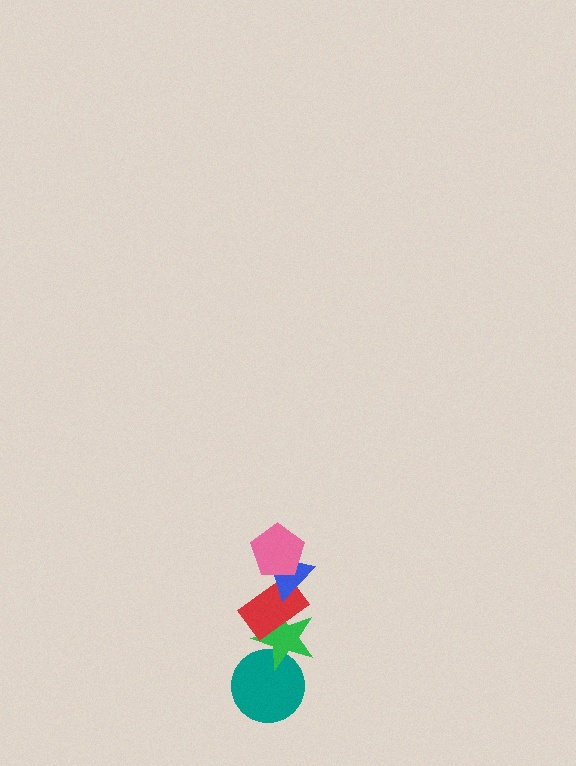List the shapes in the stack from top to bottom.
From top to bottom: the pink pentagon, the blue triangle, the red rectangle, the green star, the teal circle.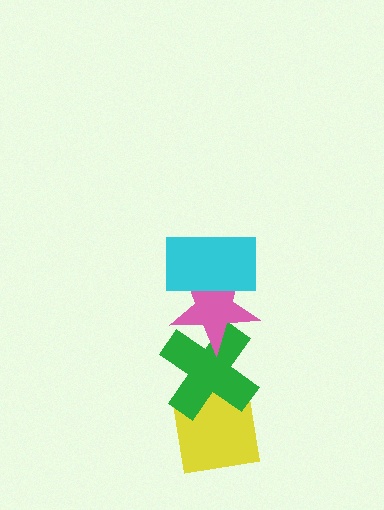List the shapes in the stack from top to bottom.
From top to bottom: the cyan rectangle, the pink star, the green cross, the yellow square.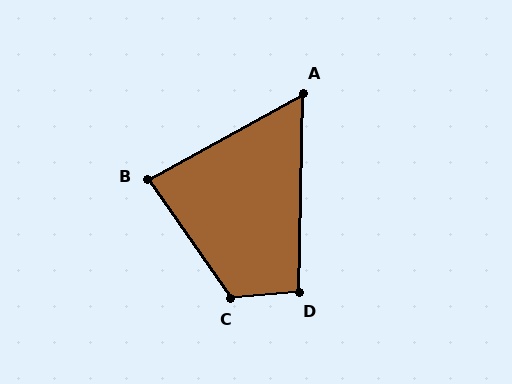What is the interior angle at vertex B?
Approximately 84 degrees (acute).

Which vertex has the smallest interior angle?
A, at approximately 60 degrees.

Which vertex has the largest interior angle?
C, at approximately 120 degrees.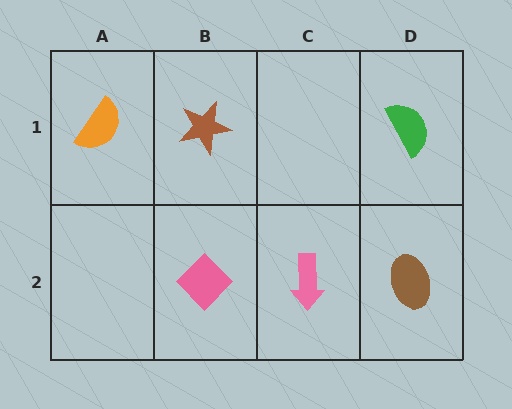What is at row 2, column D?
A brown ellipse.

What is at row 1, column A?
An orange semicircle.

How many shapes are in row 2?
3 shapes.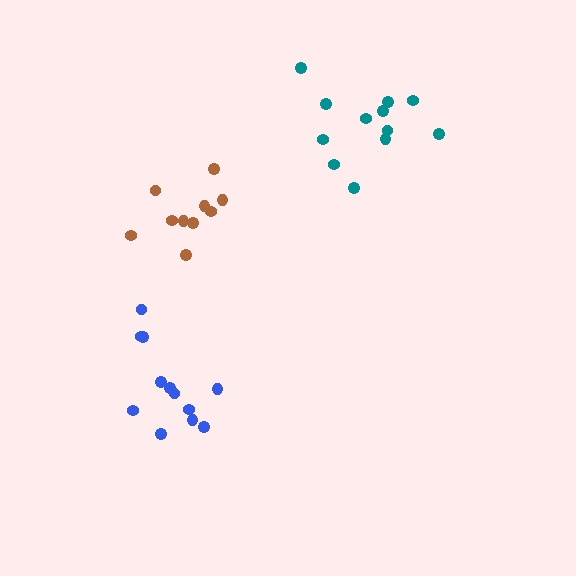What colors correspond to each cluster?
The clusters are colored: brown, teal, blue.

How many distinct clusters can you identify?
There are 3 distinct clusters.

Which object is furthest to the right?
The teal cluster is rightmost.